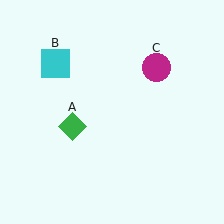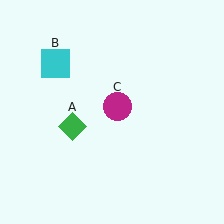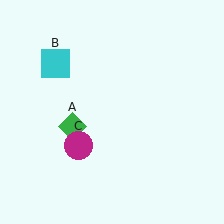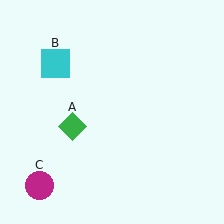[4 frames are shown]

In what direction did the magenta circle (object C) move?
The magenta circle (object C) moved down and to the left.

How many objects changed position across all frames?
1 object changed position: magenta circle (object C).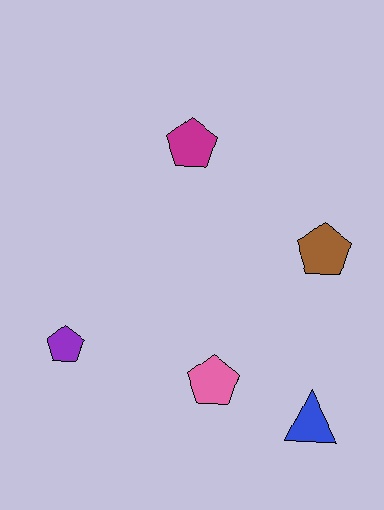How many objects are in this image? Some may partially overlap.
There are 5 objects.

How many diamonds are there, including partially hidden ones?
There are no diamonds.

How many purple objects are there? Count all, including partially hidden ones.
There is 1 purple object.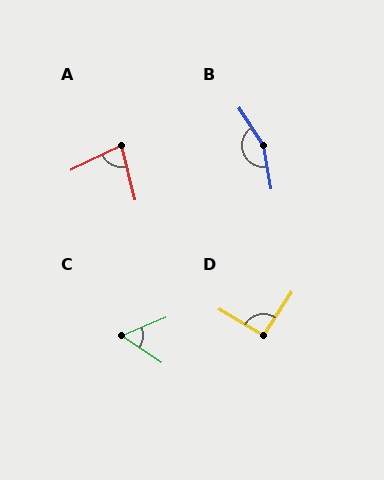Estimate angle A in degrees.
Approximately 79 degrees.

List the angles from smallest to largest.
C (56°), A (79°), D (93°), B (156°).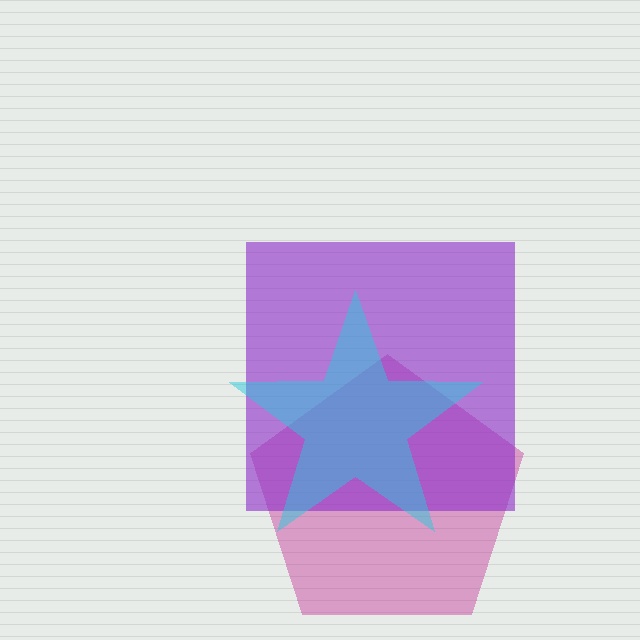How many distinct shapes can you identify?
There are 3 distinct shapes: a magenta pentagon, a purple square, a cyan star.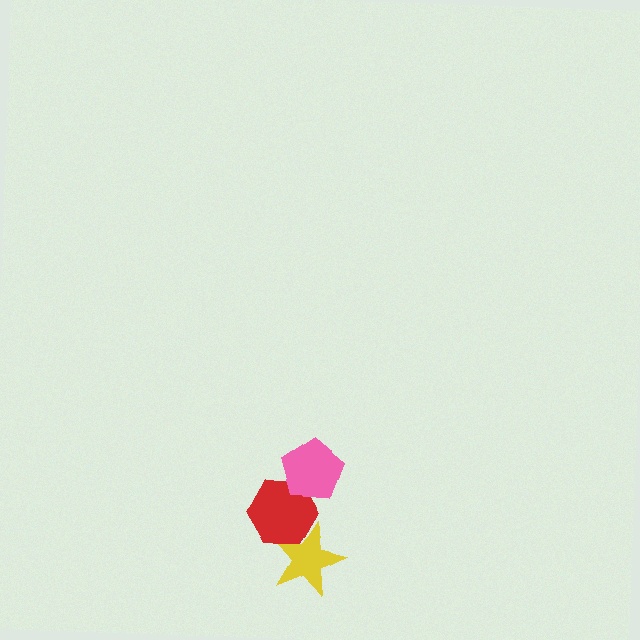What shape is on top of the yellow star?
The red hexagon is on top of the yellow star.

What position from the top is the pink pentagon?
The pink pentagon is 1st from the top.